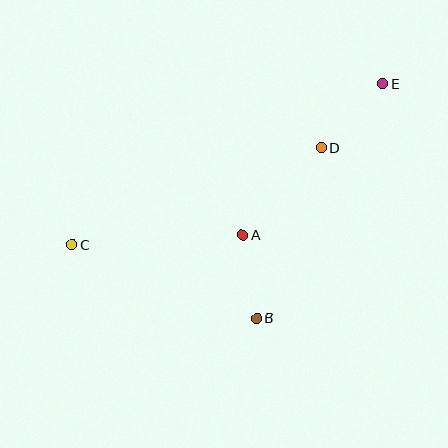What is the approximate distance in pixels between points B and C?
The distance between B and C is approximately 198 pixels.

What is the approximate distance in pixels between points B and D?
The distance between B and D is approximately 183 pixels.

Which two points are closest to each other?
Points A and B are closest to each other.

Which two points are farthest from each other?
Points C and E are farthest from each other.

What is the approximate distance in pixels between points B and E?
The distance between B and E is approximately 267 pixels.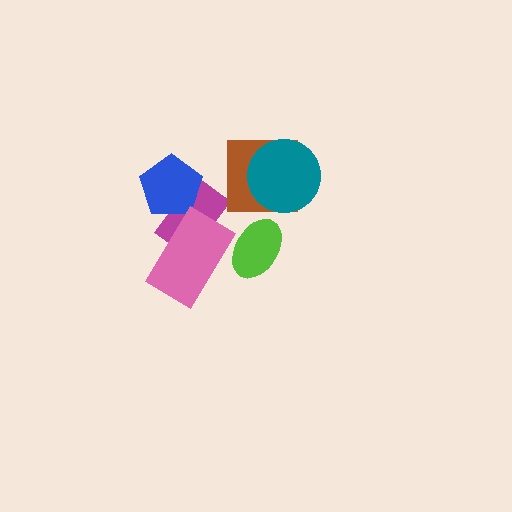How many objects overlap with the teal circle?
1 object overlaps with the teal circle.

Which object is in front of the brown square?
The teal circle is in front of the brown square.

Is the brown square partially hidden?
Yes, it is partially covered by another shape.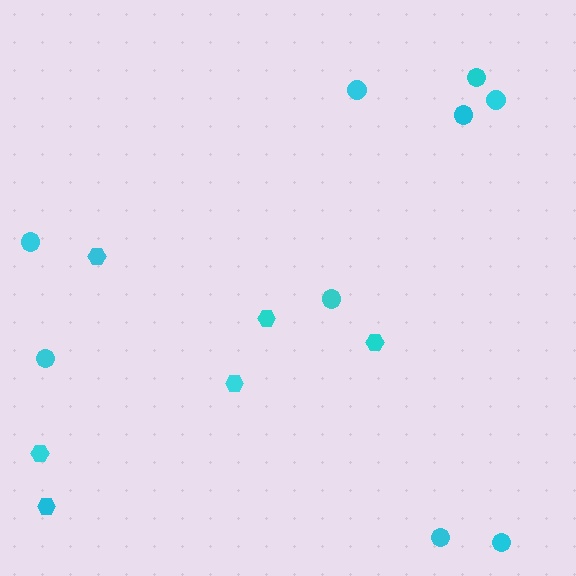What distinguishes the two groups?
There are 2 groups: one group of circles (9) and one group of hexagons (6).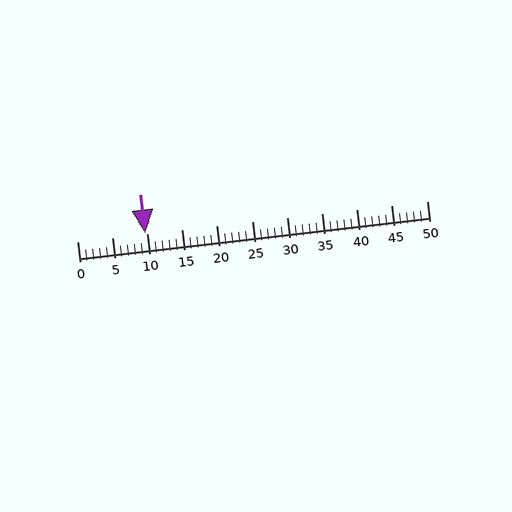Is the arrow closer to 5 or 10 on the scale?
The arrow is closer to 10.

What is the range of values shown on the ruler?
The ruler shows values from 0 to 50.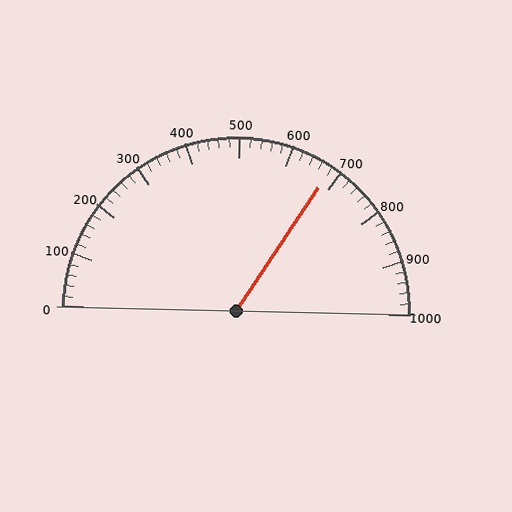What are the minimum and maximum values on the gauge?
The gauge ranges from 0 to 1000.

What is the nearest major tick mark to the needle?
The nearest major tick mark is 700.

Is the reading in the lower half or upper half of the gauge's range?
The reading is in the upper half of the range (0 to 1000).